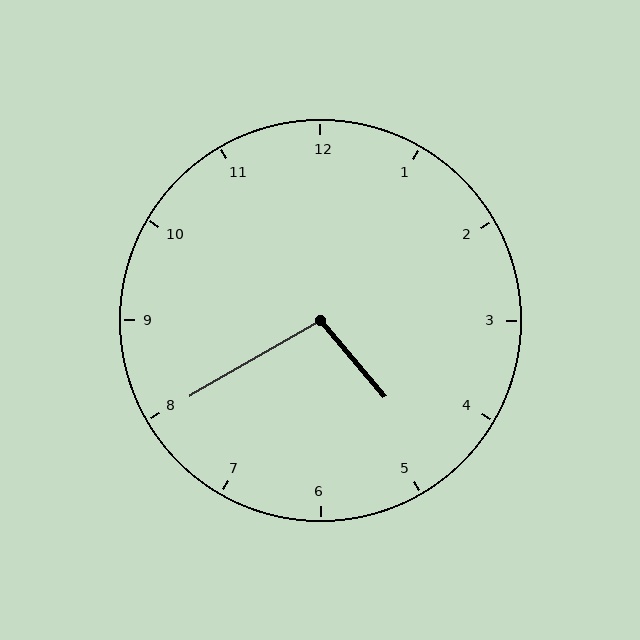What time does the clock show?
4:40.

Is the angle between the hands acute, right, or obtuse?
It is obtuse.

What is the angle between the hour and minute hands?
Approximately 100 degrees.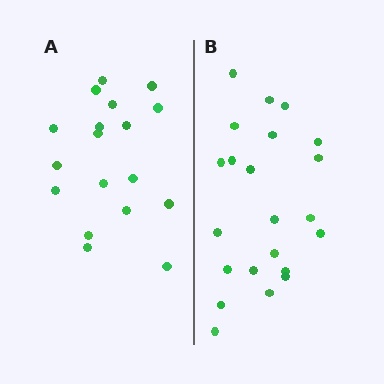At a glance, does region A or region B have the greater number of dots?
Region B (the right region) has more dots.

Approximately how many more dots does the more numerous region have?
Region B has about 4 more dots than region A.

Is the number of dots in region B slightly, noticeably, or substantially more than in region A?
Region B has only slightly more — the two regions are fairly close. The ratio is roughly 1.2 to 1.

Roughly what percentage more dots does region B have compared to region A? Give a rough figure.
About 20% more.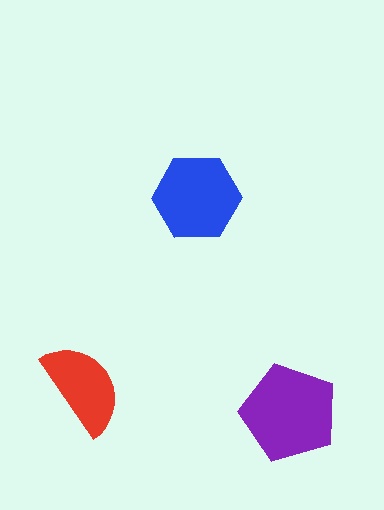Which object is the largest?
The purple pentagon.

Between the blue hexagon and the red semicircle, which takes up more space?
The blue hexagon.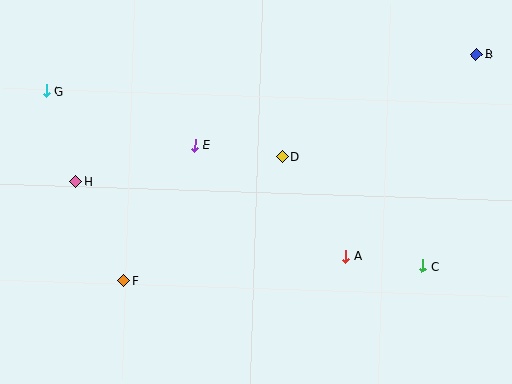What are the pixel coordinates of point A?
Point A is at (346, 256).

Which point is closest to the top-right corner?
Point B is closest to the top-right corner.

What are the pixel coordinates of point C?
Point C is at (422, 266).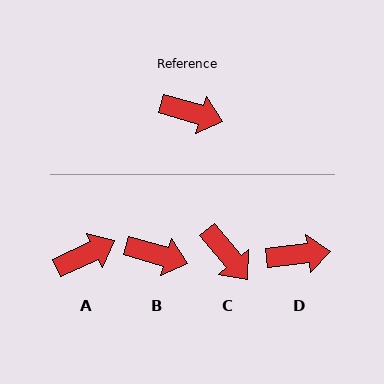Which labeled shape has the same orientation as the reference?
B.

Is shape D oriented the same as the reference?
No, it is off by about 22 degrees.